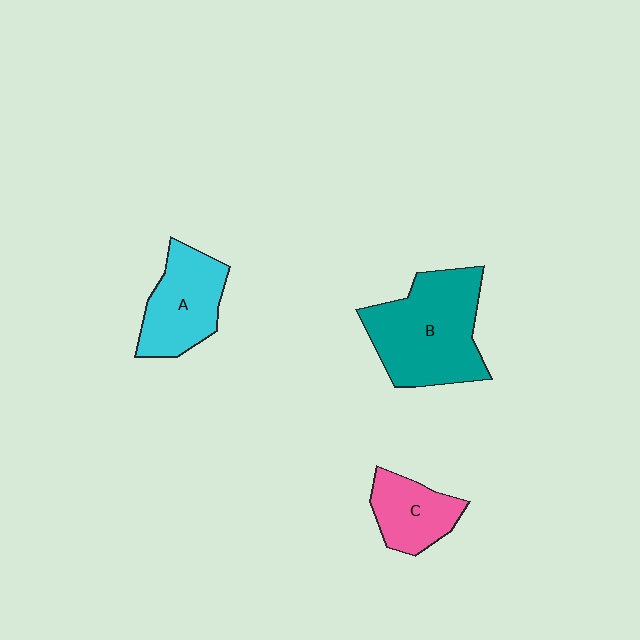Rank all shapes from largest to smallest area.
From largest to smallest: B (teal), A (cyan), C (pink).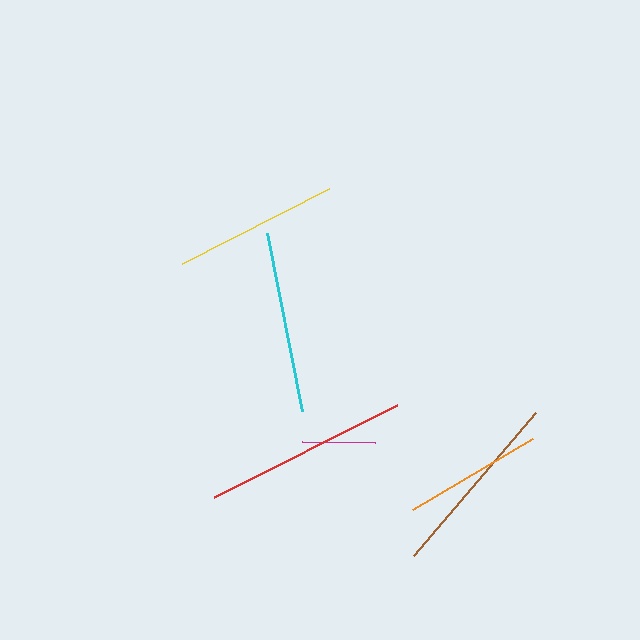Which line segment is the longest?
The red line is the longest at approximately 205 pixels.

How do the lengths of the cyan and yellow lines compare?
The cyan and yellow lines are approximately the same length.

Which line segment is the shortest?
The magenta line is the shortest at approximately 73 pixels.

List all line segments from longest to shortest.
From longest to shortest: red, brown, cyan, yellow, orange, magenta.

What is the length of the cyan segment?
The cyan segment is approximately 182 pixels long.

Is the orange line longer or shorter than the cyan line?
The cyan line is longer than the orange line.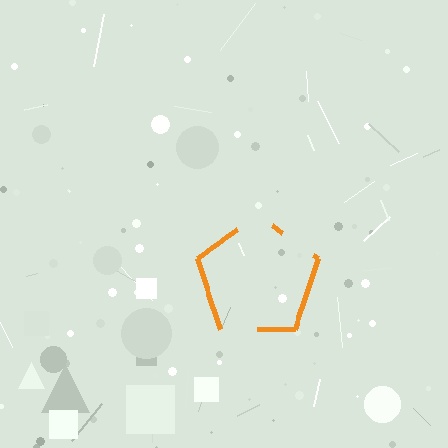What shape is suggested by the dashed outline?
The dashed outline suggests a pentagon.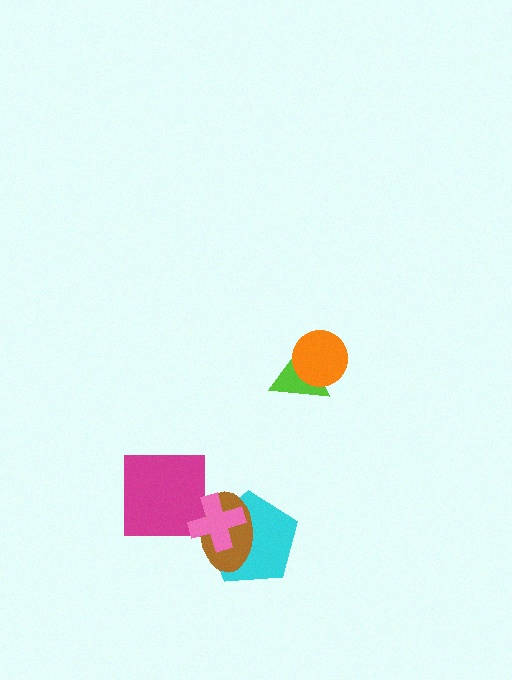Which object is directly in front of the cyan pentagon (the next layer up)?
The brown ellipse is directly in front of the cyan pentagon.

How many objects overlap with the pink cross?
3 objects overlap with the pink cross.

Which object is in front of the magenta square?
The pink cross is in front of the magenta square.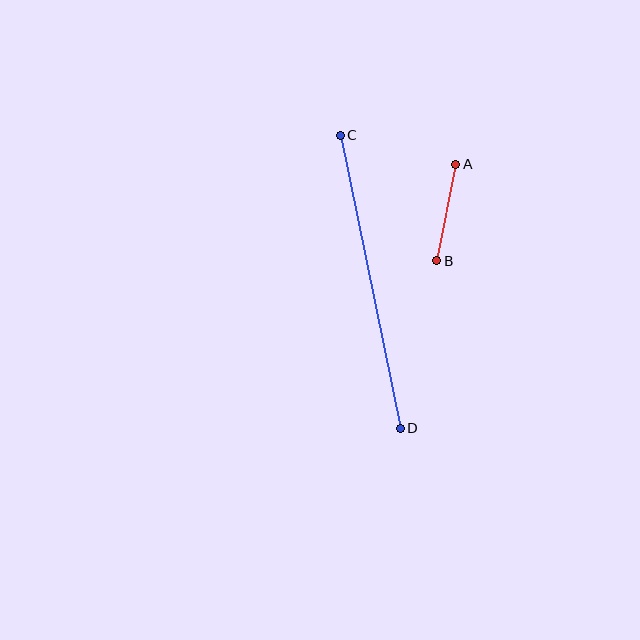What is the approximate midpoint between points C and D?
The midpoint is at approximately (370, 282) pixels.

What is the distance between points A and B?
The distance is approximately 98 pixels.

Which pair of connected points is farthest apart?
Points C and D are farthest apart.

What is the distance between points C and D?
The distance is approximately 299 pixels.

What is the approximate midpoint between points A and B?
The midpoint is at approximately (446, 213) pixels.